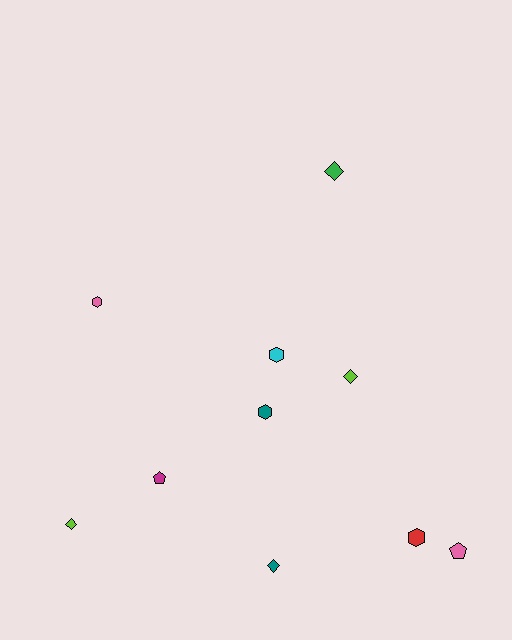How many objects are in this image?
There are 10 objects.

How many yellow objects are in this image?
There are no yellow objects.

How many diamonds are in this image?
There are 4 diamonds.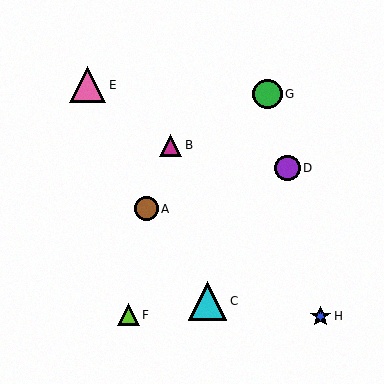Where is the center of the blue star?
The center of the blue star is at (321, 316).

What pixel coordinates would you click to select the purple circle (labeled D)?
Click at (287, 168) to select the purple circle D.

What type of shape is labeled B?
Shape B is a magenta triangle.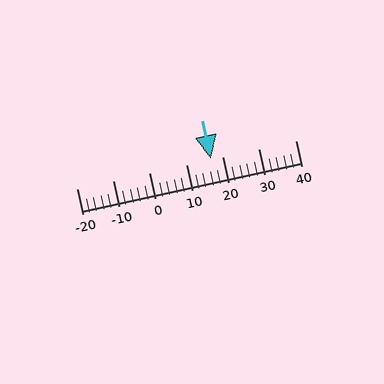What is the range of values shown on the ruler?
The ruler shows values from -20 to 40.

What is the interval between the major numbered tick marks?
The major tick marks are spaced 10 units apart.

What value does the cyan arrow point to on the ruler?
The cyan arrow points to approximately 17.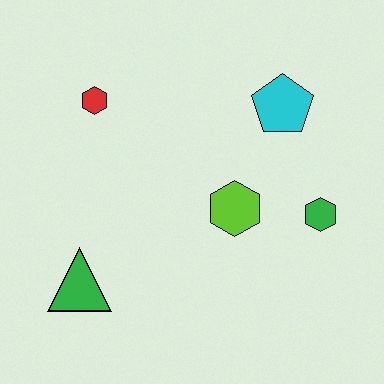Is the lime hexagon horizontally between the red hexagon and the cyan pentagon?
Yes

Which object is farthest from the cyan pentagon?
The green triangle is farthest from the cyan pentagon.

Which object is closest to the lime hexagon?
The green hexagon is closest to the lime hexagon.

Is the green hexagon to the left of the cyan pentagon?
No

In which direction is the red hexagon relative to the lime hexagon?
The red hexagon is to the left of the lime hexagon.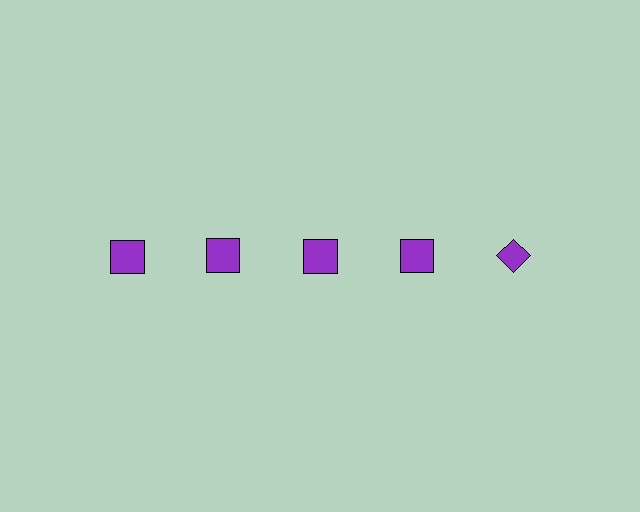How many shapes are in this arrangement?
There are 5 shapes arranged in a grid pattern.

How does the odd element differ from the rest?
It has a different shape: diamond instead of square.